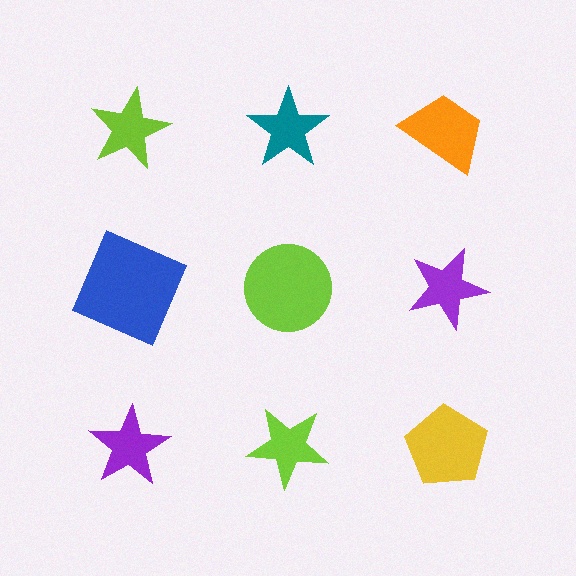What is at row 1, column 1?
A lime star.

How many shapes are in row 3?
3 shapes.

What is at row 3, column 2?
A lime star.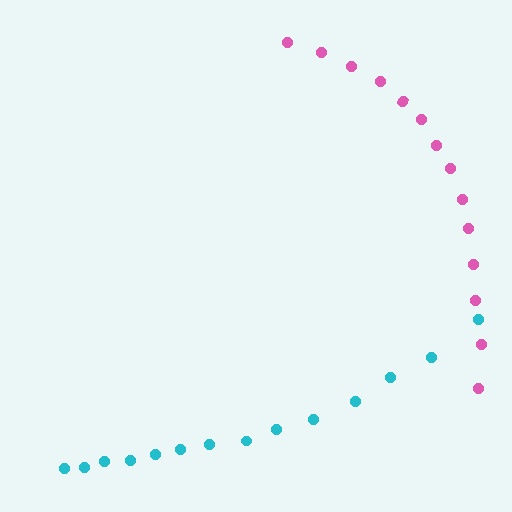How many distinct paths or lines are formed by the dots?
There are 2 distinct paths.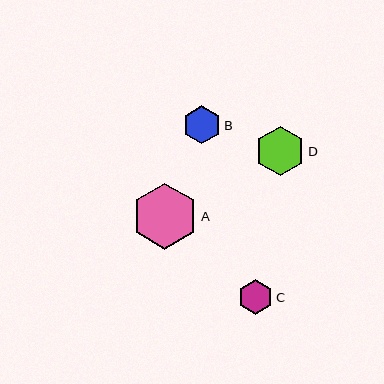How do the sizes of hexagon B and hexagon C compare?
Hexagon B and hexagon C are approximately the same size.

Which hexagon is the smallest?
Hexagon C is the smallest with a size of approximately 35 pixels.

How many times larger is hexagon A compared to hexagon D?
Hexagon A is approximately 1.3 times the size of hexagon D.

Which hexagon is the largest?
Hexagon A is the largest with a size of approximately 66 pixels.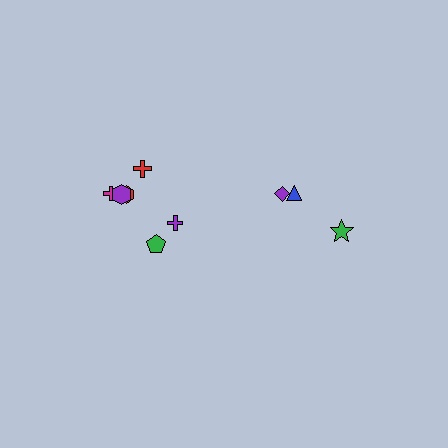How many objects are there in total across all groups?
There are 9 objects.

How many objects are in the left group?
There are 6 objects.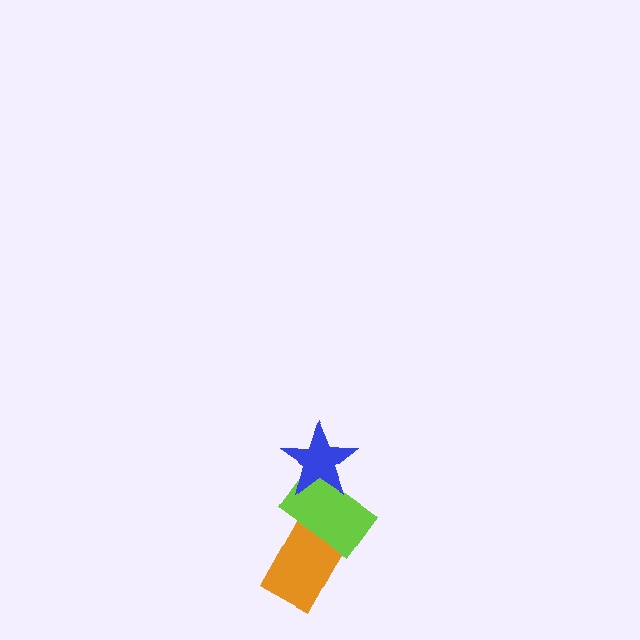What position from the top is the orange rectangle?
The orange rectangle is 3rd from the top.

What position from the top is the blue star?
The blue star is 1st from the top.